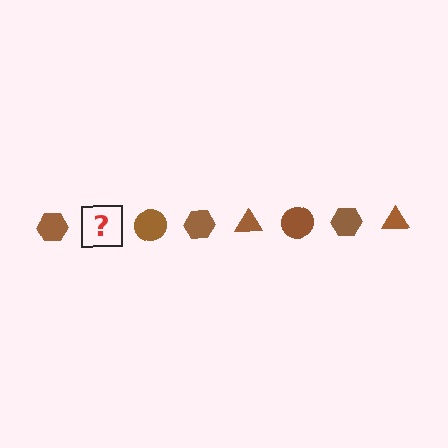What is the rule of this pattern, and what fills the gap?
The rule is that the pattern cycles through hexagon, triangle, circle shapes in brown. The gap should be filled with a brown triangle.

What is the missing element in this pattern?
The missing element is a brown triangle.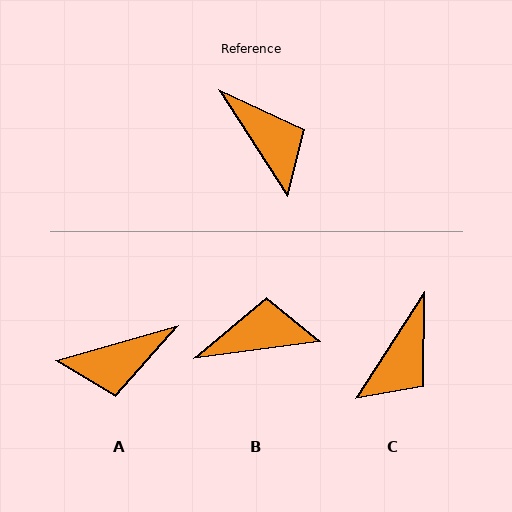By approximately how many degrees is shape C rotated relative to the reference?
Approximately 66 degrees clockwise.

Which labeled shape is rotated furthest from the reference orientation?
A, about 107 degrees away.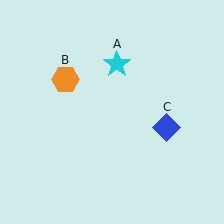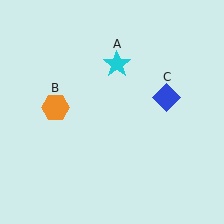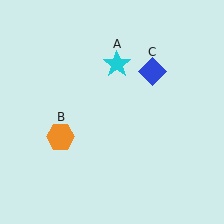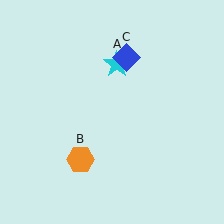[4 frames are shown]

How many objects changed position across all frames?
2 objects changed position: orange hexagon (object B), blue diamond (object C).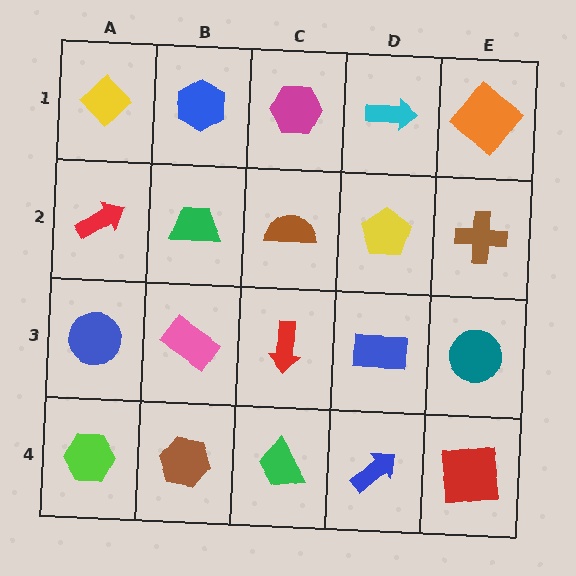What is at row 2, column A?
A red arrow.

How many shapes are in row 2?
5 shapes.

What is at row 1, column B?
A blue hexagon.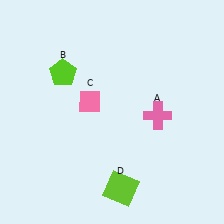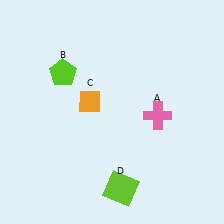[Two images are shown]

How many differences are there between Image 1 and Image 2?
There is 1 difference between the two images.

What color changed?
The diamond (C) changed from pink in Image 1 to orange in Image 2.